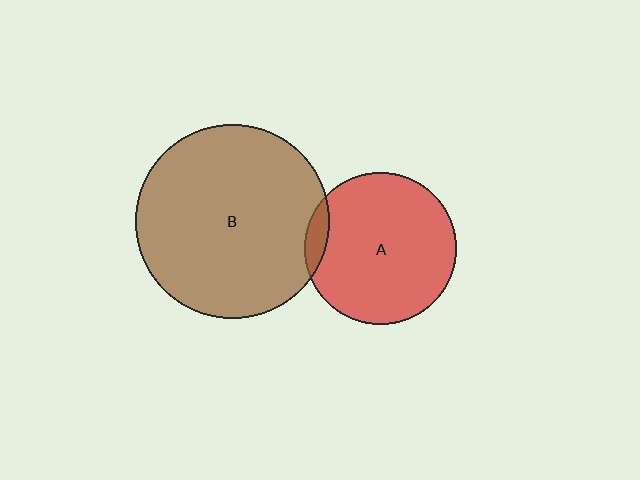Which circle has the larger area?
Circle B (brown).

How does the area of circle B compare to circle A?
Approximately 1.6 times.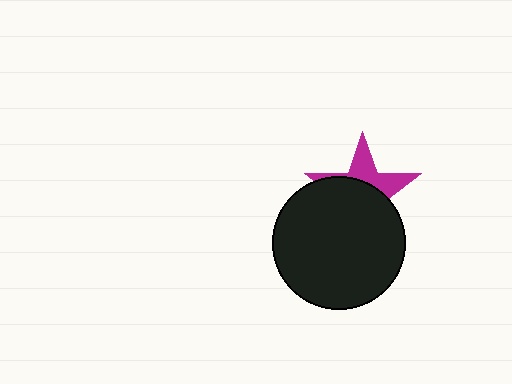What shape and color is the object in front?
The object in front is a black circle.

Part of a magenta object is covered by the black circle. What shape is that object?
It is a star.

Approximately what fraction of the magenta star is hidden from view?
Roughly 63% of the magenta star is hidden behind the black circle.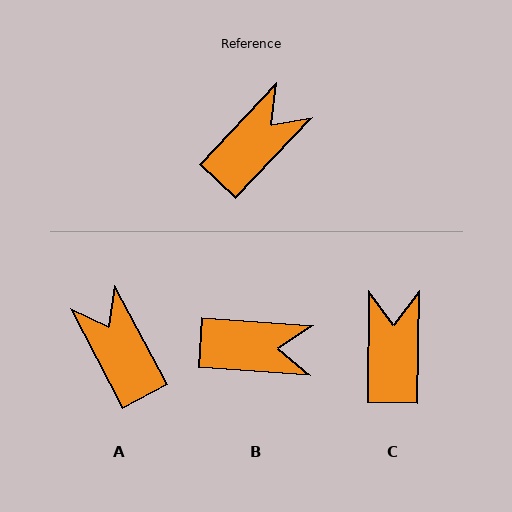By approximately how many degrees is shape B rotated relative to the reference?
Approximately 51 degrees clockwise.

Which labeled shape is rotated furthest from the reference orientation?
A, about 71 degrees away.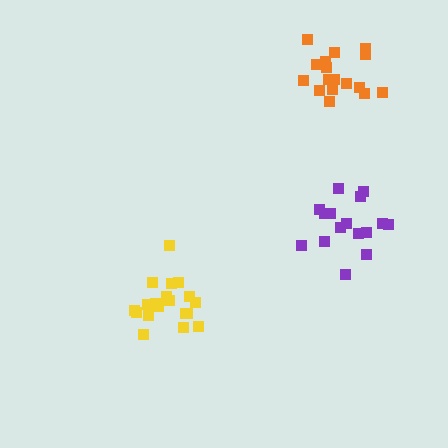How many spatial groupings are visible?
There are 3 spatial groupings.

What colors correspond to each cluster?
The clusters are colored: orange, purple, yellow.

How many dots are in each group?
Group 1: 17 dots, Group 2: 16 dots, Group 3: 19 dots (52 total).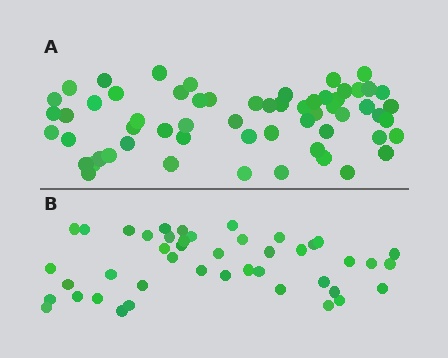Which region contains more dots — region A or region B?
Region A (the top region) has more dots.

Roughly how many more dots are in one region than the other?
Region A has approximately 15 more dots than region B.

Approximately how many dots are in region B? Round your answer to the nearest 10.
About 40 dots. (The exact count is 44, which rounds to 40.)